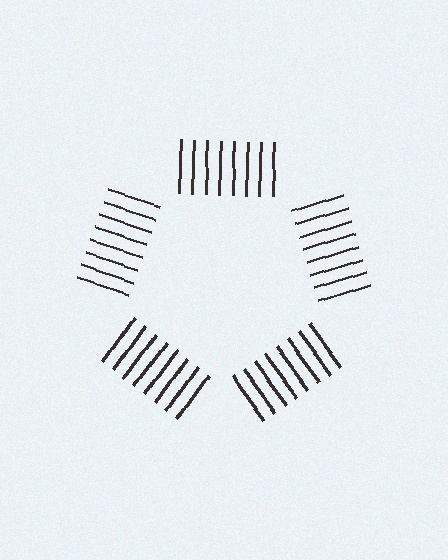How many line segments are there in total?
40 — 8 along each of the 5 edges.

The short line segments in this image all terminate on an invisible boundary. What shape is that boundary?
An illusory pentagon — the line segments terminate on its edges but no continuous stroke is drawn.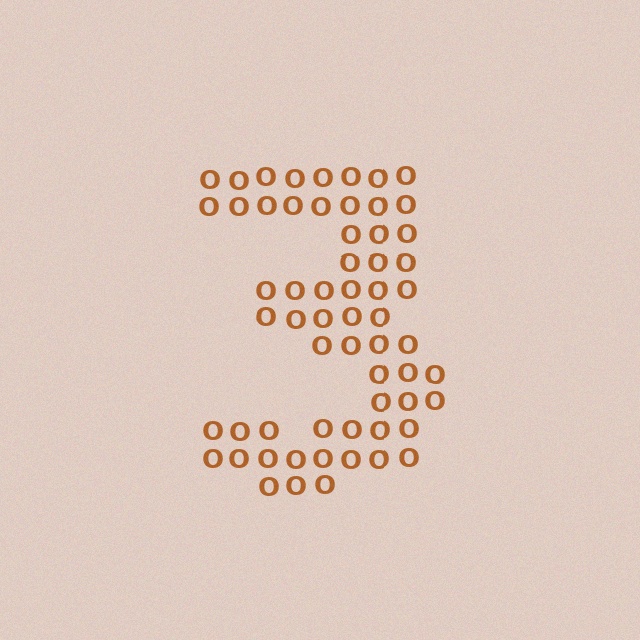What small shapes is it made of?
It is made of small letter O's.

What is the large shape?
The large shape is the digit 3.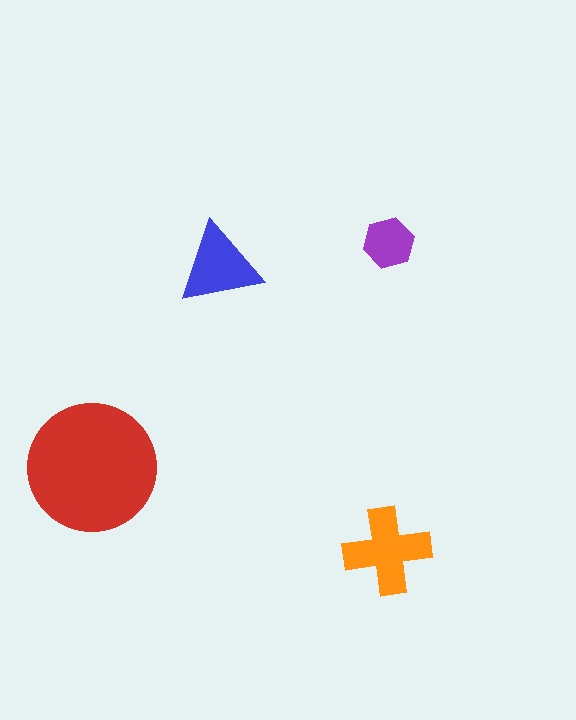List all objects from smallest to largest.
The purple hexagon, the blue triangle, the orange cross, the red circle.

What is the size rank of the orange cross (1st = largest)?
2nd.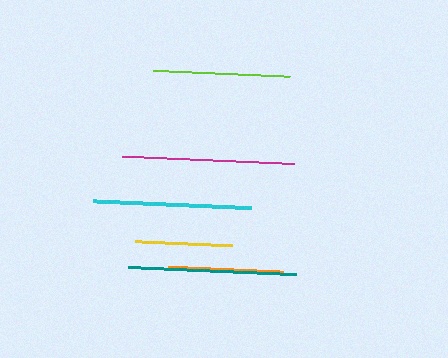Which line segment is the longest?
The magenta line is the longest at approximately 172 pixels.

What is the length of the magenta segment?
The magenta segment is approximately 172 pixels long.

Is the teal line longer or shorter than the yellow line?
The teal line is longer than the yellow line.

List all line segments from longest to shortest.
From longest to shortest: magenta, teal, cyan, lime, orange, yellow.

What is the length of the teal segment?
The teal segment is approximately 168 pixels long.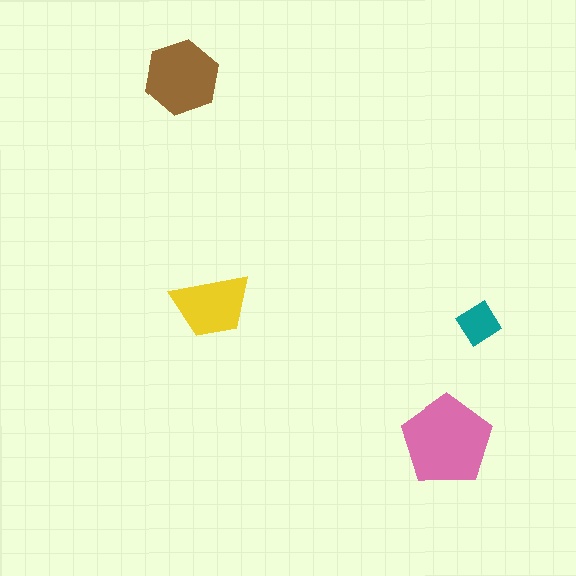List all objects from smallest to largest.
The teal diamond, the yellow trapezoid, the brown hexagon, the pink pentagon.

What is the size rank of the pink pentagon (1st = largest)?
1st.